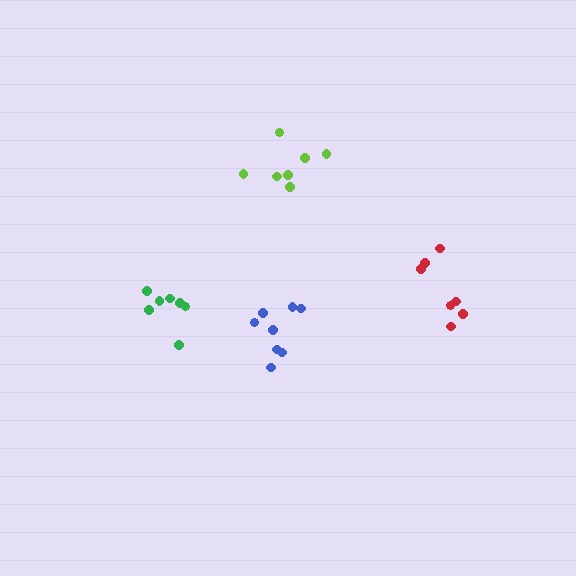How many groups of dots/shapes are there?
There are 4 groups.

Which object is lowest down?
The blue cluster is bottommost.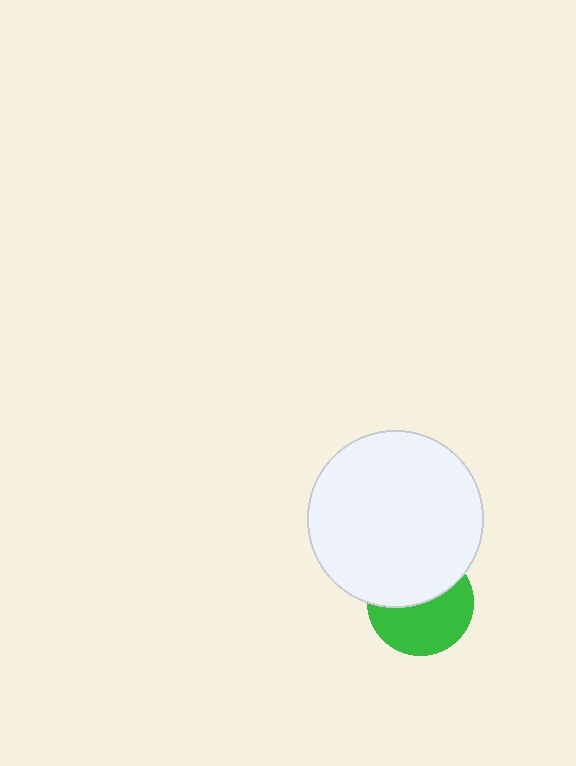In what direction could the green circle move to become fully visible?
The green circle could move down. That would shift it out from behind the white circle entirely.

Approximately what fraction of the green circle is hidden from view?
Roughly 46% of the green circle is hidden behind the white circle.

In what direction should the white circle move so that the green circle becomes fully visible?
The white circle should move up. That is the shortest direction to clear the overlap and leave the green circle fully visible.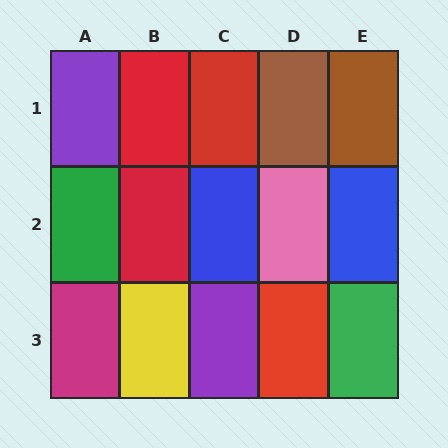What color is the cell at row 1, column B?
Red.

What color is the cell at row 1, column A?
Purple.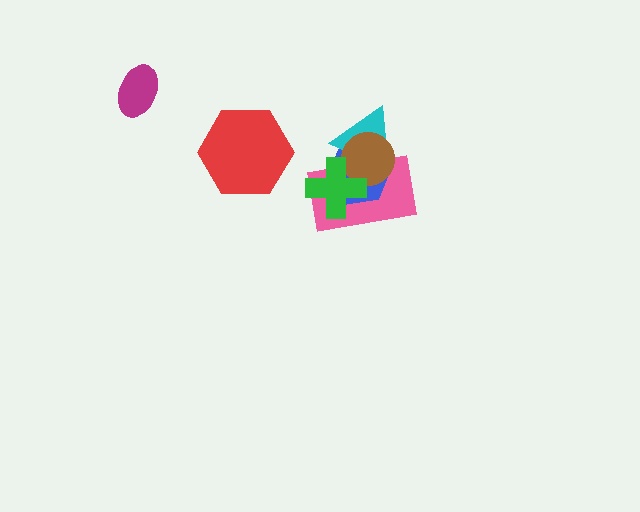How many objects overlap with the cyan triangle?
4 objects overlap with the cyan triangle.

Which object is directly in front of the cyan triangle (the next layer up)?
The brown circle is directly in front of the cyan triangle.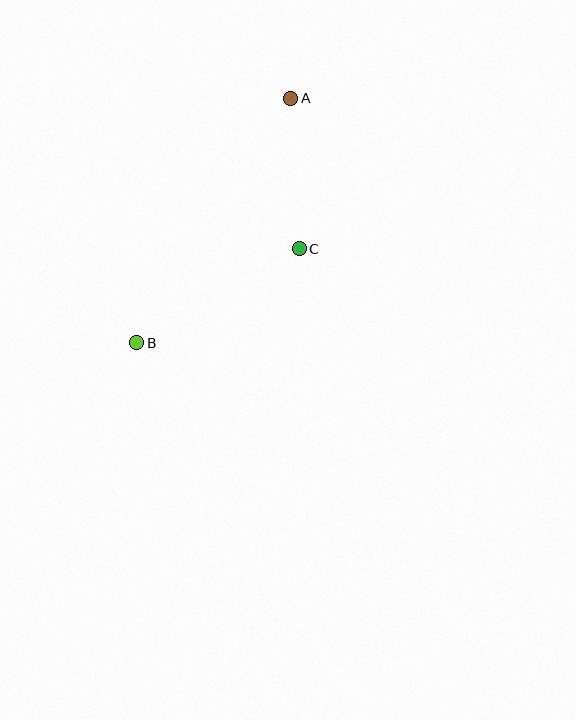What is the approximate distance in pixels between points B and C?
The distance between B and C is approximately 187 pixels.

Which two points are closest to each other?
Points A and C are closest to each other.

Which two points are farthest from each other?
Points A and B are farthest from each other.